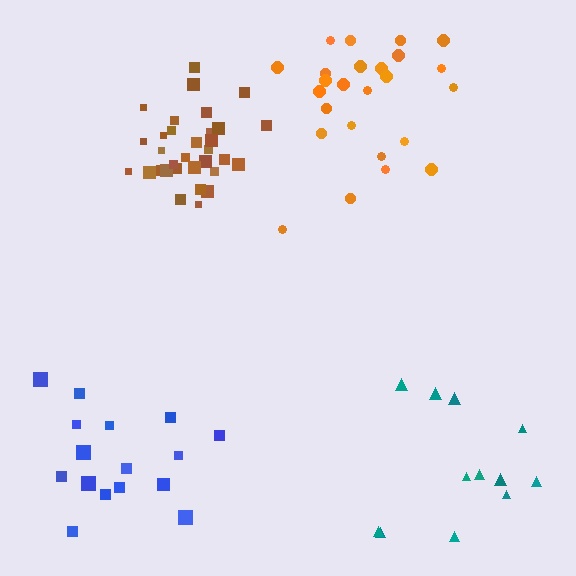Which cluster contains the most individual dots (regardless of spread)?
Brown (32).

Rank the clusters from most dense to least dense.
brown, orange, blue, teal.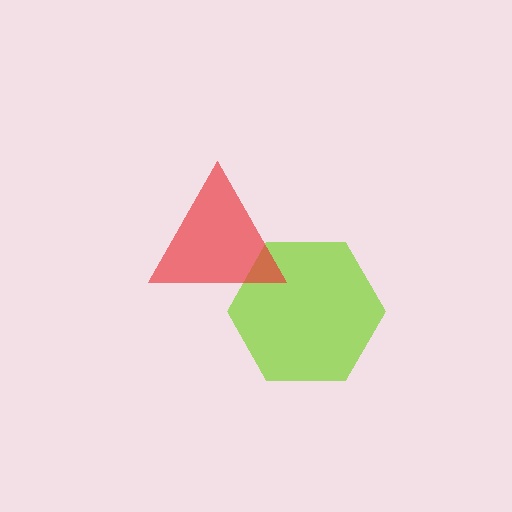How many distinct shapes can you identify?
There are 2 distinct shapes: a lime hexagon, a red triangle.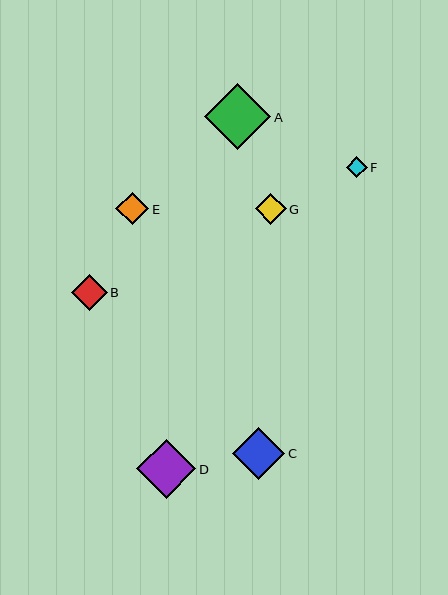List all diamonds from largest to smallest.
From largest to smallest: A, D, C, B, E, G, F.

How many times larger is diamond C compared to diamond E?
Diamond C is approximately 1.6 times the size of diamond E.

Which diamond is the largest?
Diamond A is the largest with a size of approximately 66 pixels.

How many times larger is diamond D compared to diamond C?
Diamond D is approximately 1.1 times the size of diamond C.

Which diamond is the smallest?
Diamond F is the smallest with a size of approximately 21 pixels.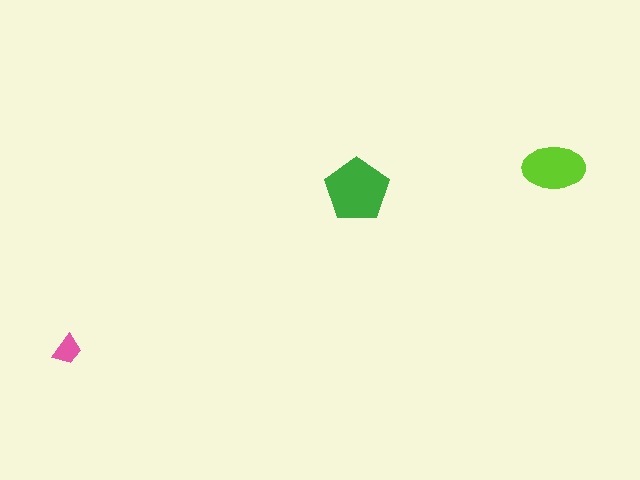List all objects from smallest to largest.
The pink trapezoid, the lime ellipse, the green pentagon.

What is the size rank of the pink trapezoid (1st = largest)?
3rd.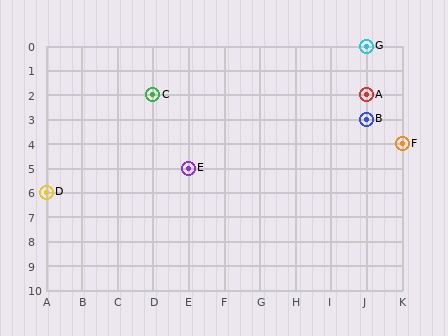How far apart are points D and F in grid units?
Points D and F are 10 columns and 2 rows apart (about 10.2 grid units diagonally).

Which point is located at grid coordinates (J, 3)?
Point B is at (J, 3).